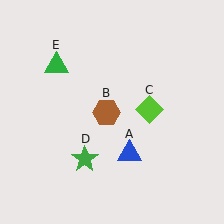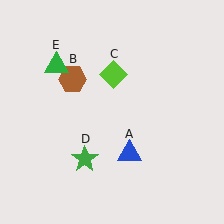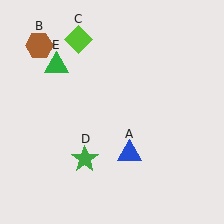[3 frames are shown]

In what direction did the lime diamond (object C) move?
The lime diamond (object C) moved up and to the left.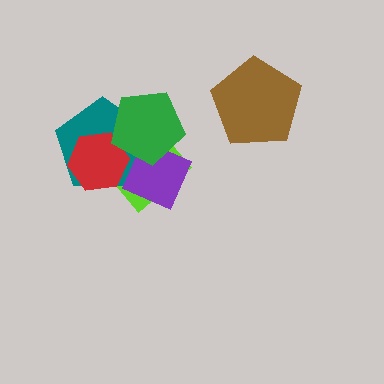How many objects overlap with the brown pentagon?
0 objects overlap with the brown pentagon.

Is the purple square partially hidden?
Yes, it is partially covered by another shape.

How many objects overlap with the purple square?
3 objects overlap with the purple square.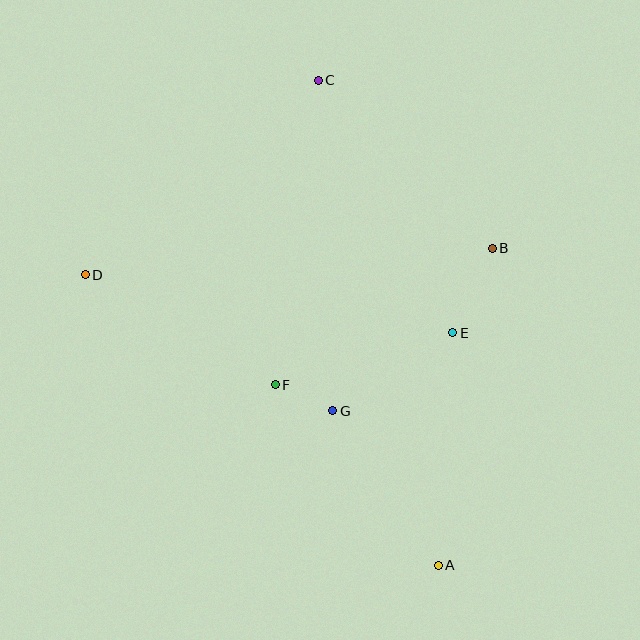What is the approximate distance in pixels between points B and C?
The distance between B and C is approximately 242 pixels.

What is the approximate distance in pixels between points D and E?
The distance between D and E is approximately 372 pixels.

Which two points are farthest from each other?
Points A and C are farthest from each other.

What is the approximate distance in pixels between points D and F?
The distance between D and F is approximately 219 pixels.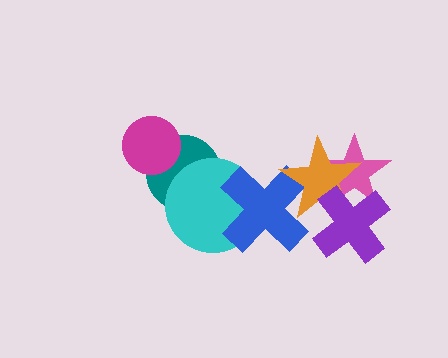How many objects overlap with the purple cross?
2 objects overlap with the purple cross.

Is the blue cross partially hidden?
Yes, it is partially covered by another shape.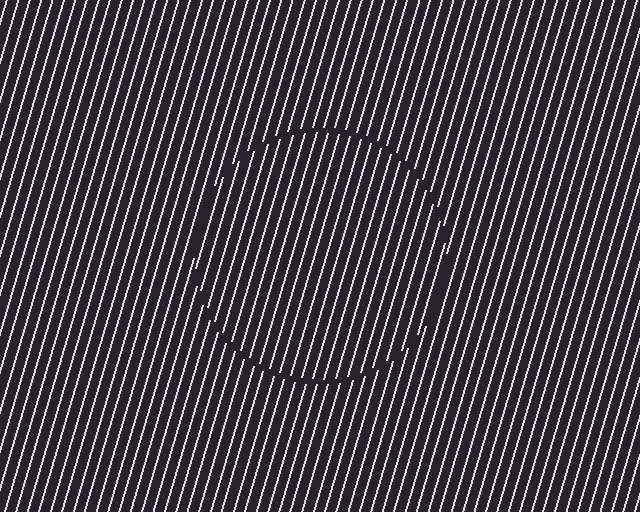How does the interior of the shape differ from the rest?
The interior of the shape contains the same grating, shifted by half a period — the contour is defined by the phase discontinuity where line-ends from the inner and outer gratings abut.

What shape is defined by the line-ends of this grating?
An illusory circle. The interior of the shape contains the same grating, shifted by half a period — the contour is defined by the phase discontinuity where line-ends from the inner and outer gratings abut.